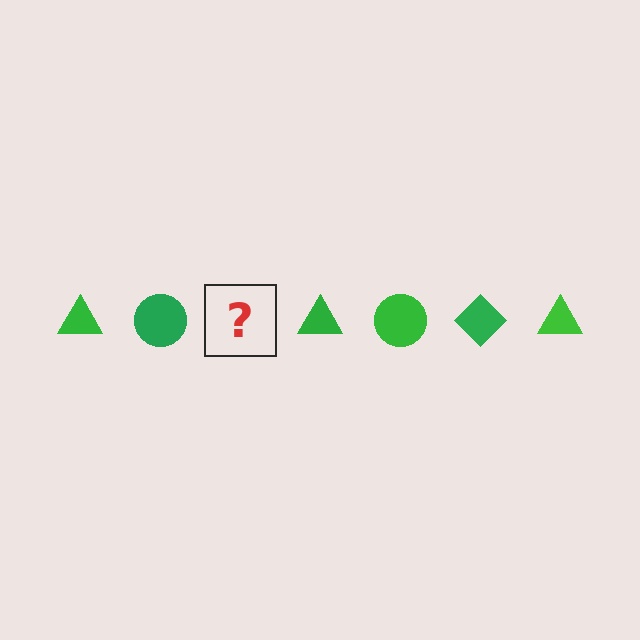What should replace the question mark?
The question mark should be replaced with a green diamond.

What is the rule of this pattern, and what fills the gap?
The rule is that the pattern cycles through triangle, circle, diamond shapes in green. The gap should be filled with a green diamond.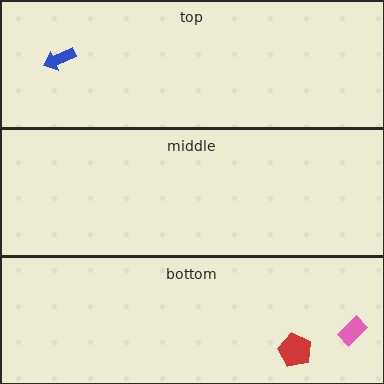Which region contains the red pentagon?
The bottom region.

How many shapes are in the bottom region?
2.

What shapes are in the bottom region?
The red pentagon, the pink rectangle.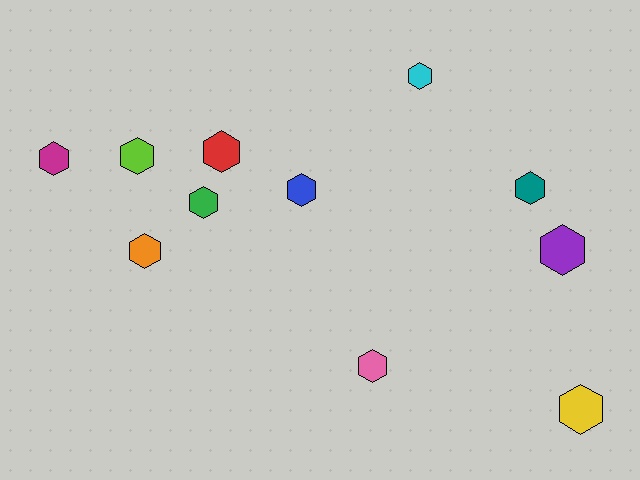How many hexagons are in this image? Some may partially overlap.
There are 11 hexagons.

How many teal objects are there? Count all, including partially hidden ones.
There is 1 teal object.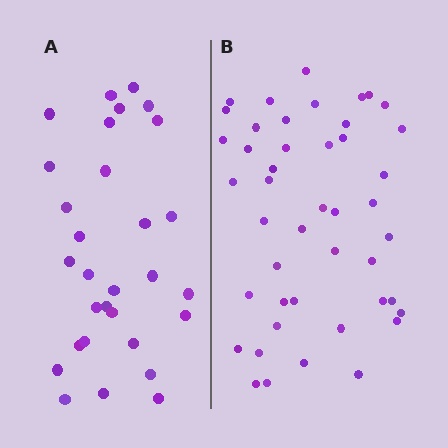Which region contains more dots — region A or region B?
Region B (the right region) has more dots.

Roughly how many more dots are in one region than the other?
Region B has approximately 15 more dots than region A.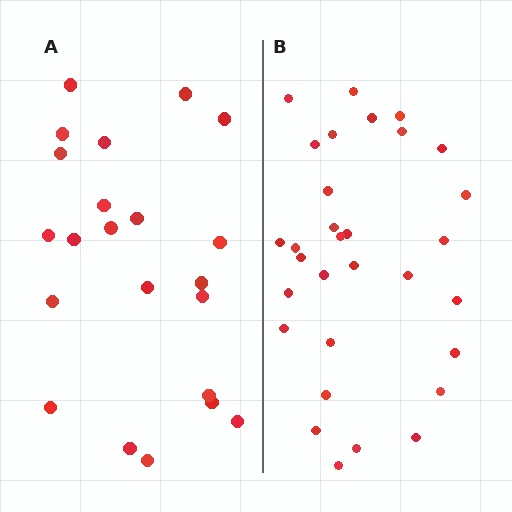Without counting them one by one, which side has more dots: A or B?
Region B (the right region) has more dots.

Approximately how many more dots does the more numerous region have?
Region B has roughly 8 or so more dots than region A.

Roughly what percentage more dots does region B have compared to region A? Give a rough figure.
About 40% more.